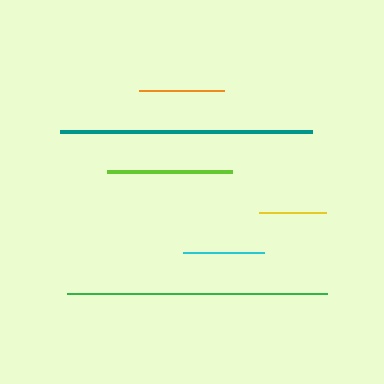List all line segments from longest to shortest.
From longest to shortest: green, teal, lime, orange, cyan, yellow.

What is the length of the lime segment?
The lime segment is approximately 126 pixels long.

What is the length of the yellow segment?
The yellow segment is approximately 67 pixels long.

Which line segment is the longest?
The green line is the longest at approximately 259 pixels.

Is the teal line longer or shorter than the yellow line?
The teal line is longer than the yellow line.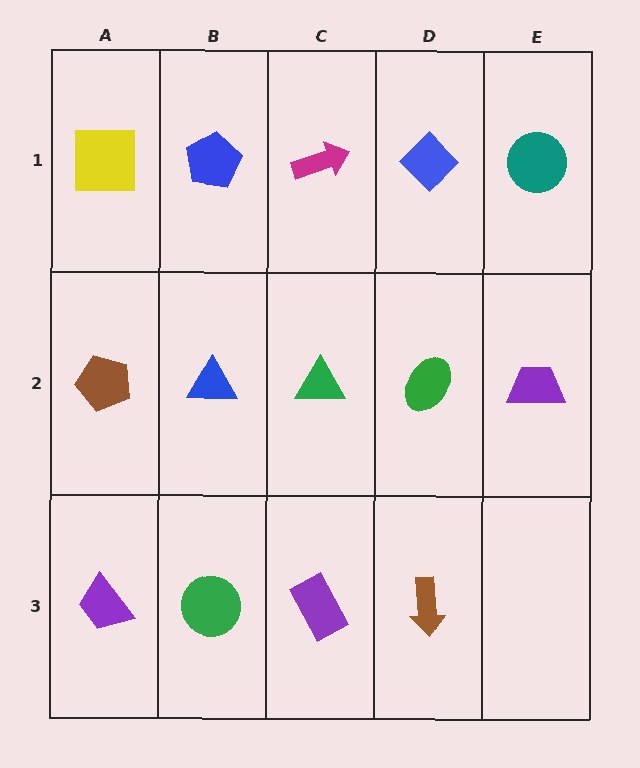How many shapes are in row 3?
4 shapes.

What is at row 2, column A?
A brown pentagon.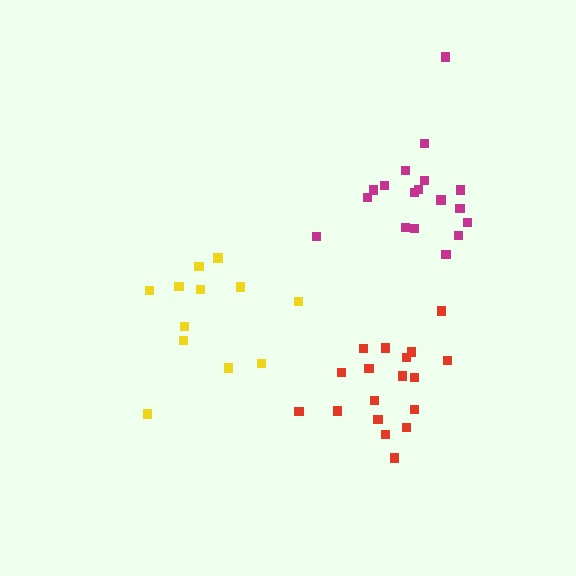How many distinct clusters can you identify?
There are 3 distinct clusters.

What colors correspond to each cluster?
The clusters are colored: red, magenta, yellow.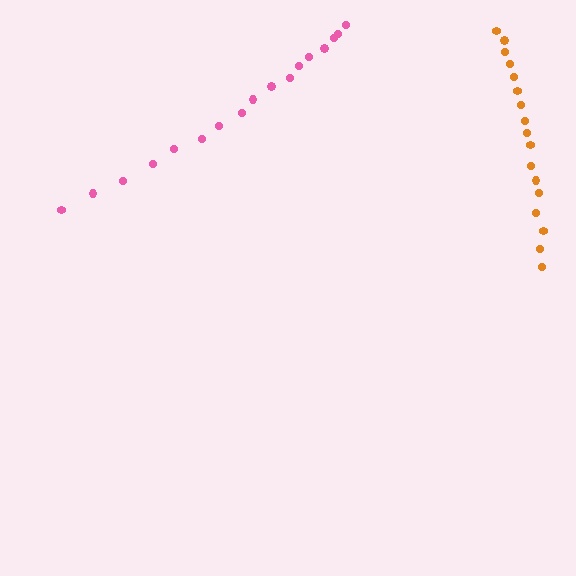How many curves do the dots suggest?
There are 2 distinct paths.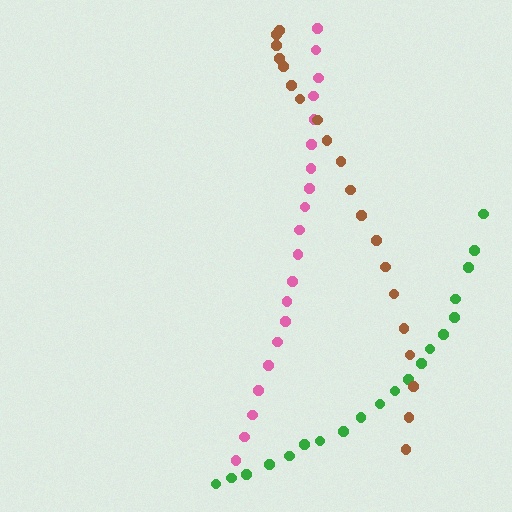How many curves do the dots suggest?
There are 3 distinct paths.